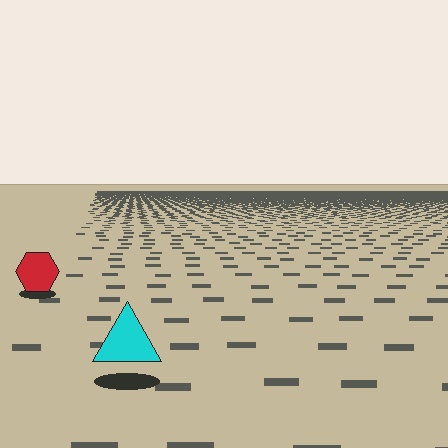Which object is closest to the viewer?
The cyan triangle is closest. The texture marks near it are larger and more spread out.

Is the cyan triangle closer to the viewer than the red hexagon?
Yes. The cyan triangle is closer — you can tell from the texture gradient: the ground texture is coarser near it.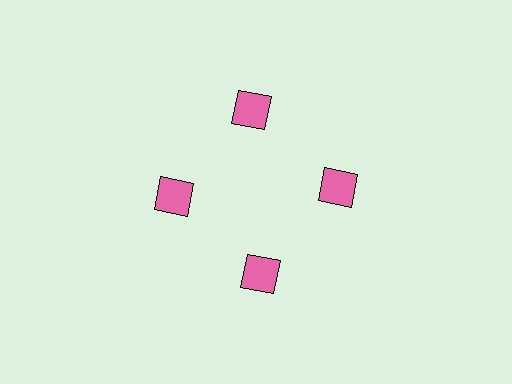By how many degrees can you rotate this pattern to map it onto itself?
The pattern maps onto itself every 90 degrees of rotation.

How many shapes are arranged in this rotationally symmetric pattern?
There are 4 shapes, arranged in 4 groups of 1.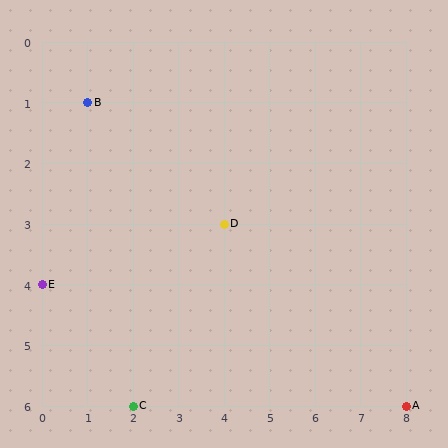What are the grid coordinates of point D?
Point D is at grid coordinates (4, 3).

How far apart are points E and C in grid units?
Points E and C are 2 columns and 2 rows apart (about 2.8 grid units diagonally).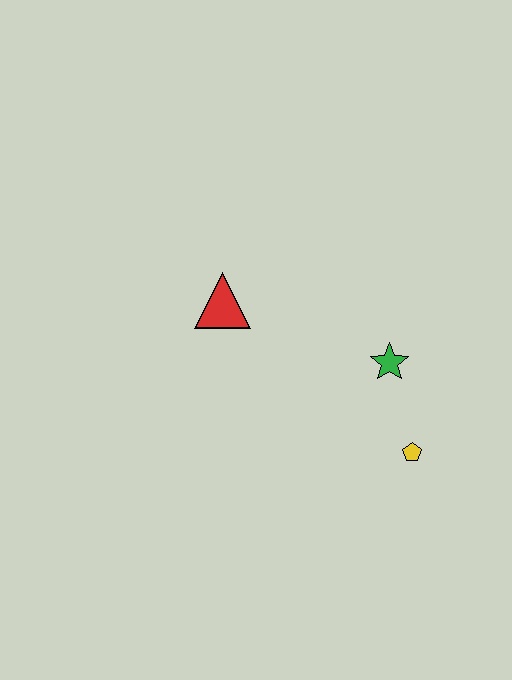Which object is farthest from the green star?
The red triangle is farthest from the green star.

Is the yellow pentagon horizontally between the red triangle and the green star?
No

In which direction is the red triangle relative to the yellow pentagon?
The red triangle is to the left of the yellow pentagon.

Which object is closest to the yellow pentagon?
The green star is closest to the yellow pentagon.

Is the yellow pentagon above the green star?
No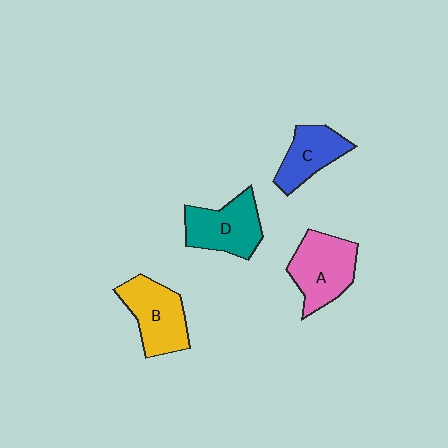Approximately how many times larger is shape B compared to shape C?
Approximately 1.3 times.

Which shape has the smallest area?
Shape C (blue).